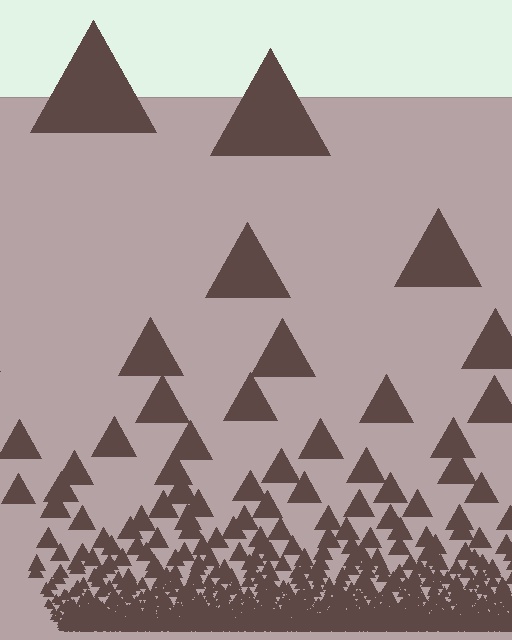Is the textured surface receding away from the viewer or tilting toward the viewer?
The surface appears to tilt toward the viewer. Texture elements get larger and sparser toward the top.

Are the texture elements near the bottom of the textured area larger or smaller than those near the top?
Smaller. The gradient is inverted — elements near the bottom are smaller and denser.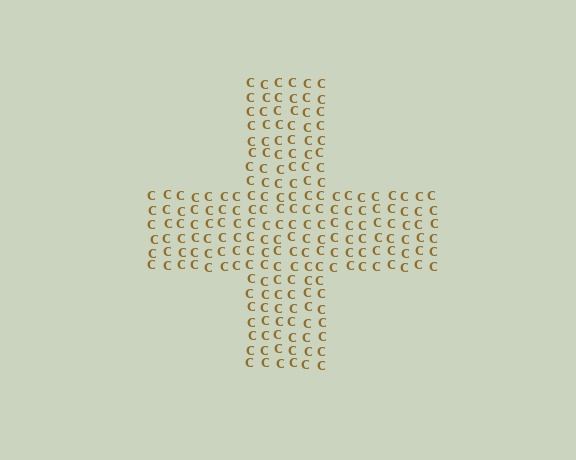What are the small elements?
The small elements are letter C's.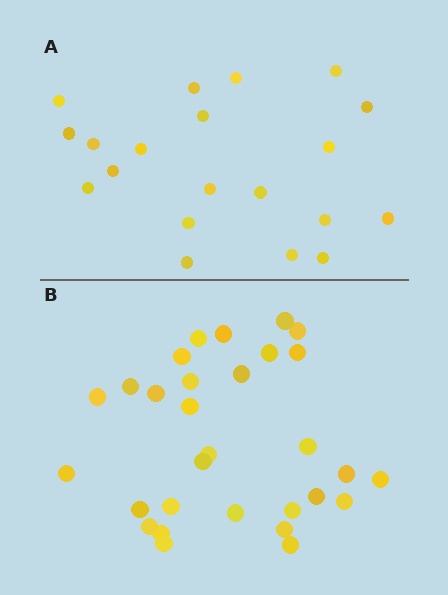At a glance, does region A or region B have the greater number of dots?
Region B (the bottom region) has more dots.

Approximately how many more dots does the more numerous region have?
Region B has roughly 10 or so more dots than region A.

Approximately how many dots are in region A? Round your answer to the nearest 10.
About 20 dots.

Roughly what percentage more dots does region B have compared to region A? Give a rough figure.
About 50% more.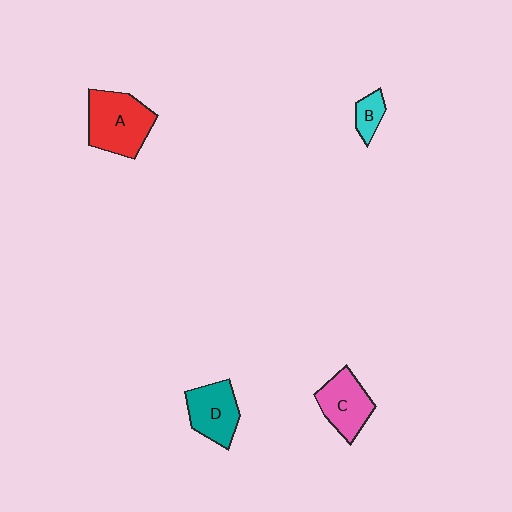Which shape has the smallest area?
Shape B (cyan).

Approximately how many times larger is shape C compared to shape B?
Approximately 2.3 times.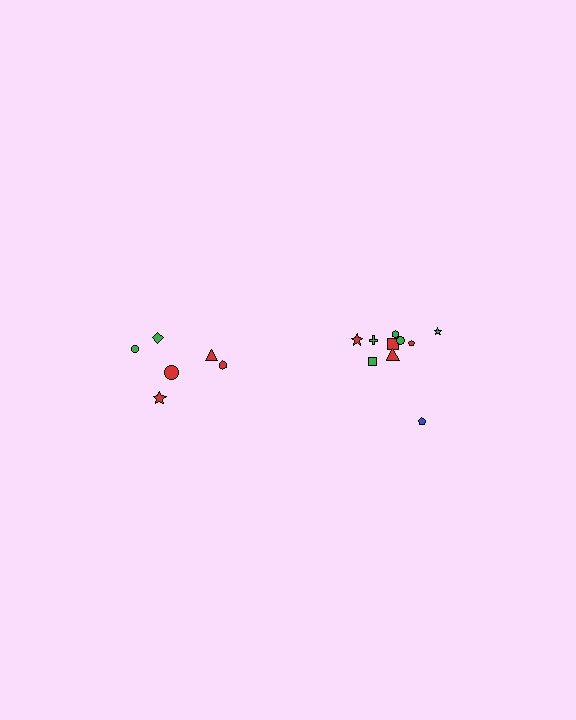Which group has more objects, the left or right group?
The right group.